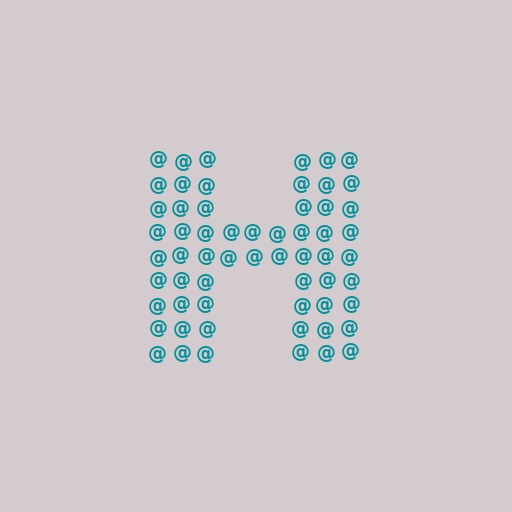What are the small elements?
The small elements are at signs.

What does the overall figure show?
The overall figure shows the letter H.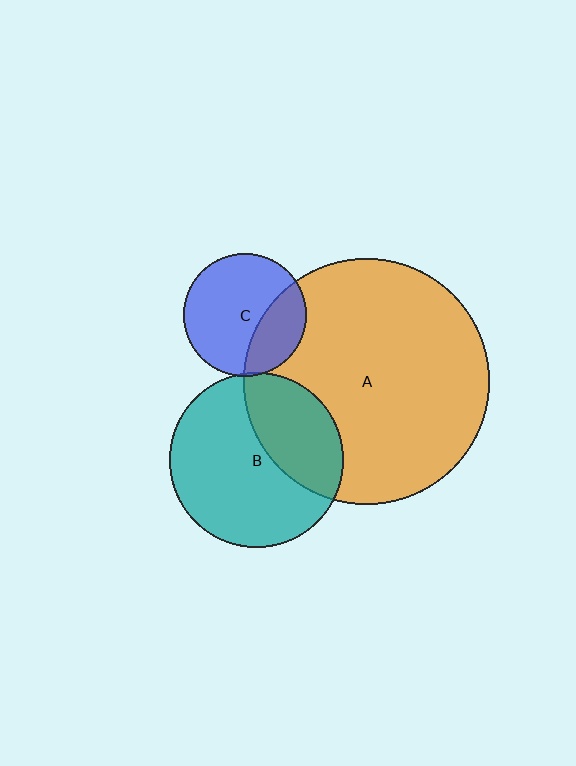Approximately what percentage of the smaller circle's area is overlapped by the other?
Approximately 30%.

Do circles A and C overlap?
Yes.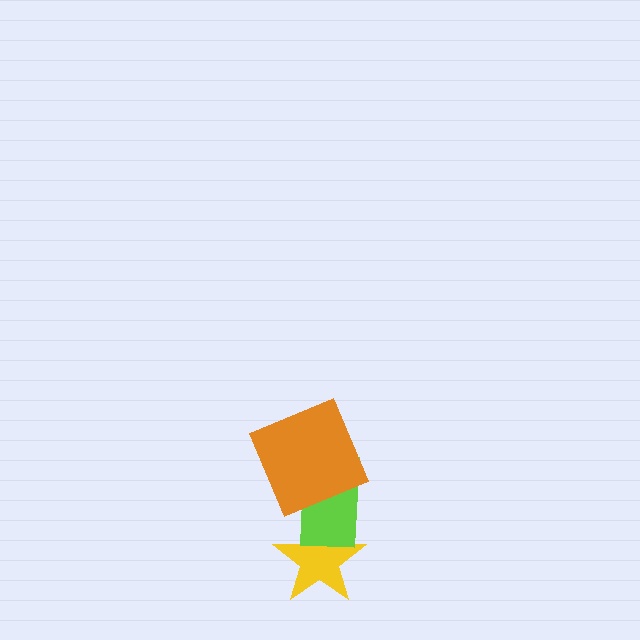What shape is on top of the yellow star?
The lime rectangle is on top of the yellow star.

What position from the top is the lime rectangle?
The lime rectangle is 2nd from the top.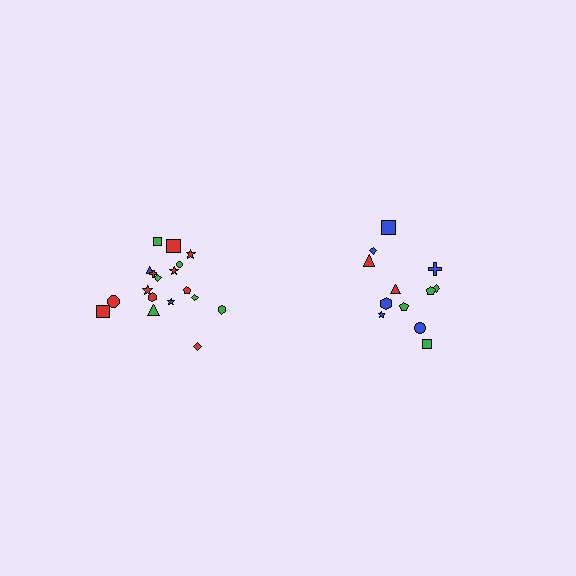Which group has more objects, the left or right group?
The left group.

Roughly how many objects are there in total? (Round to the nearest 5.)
Roughly 30 objects in total.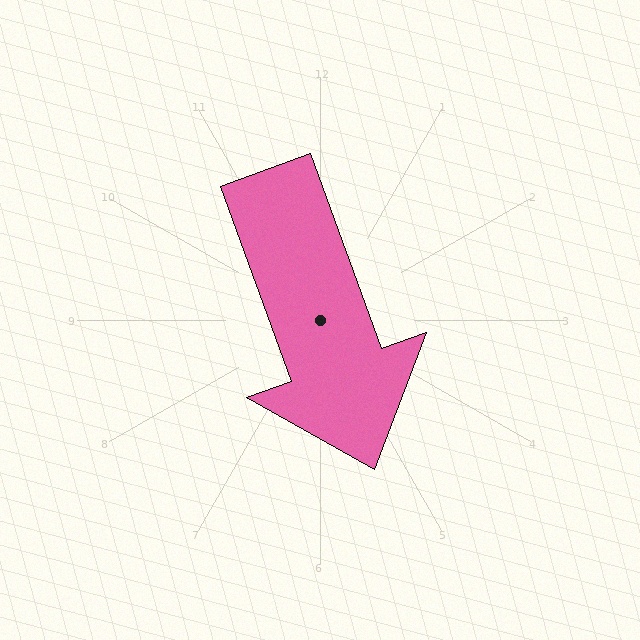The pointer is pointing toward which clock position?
Roughly 5 o'clock.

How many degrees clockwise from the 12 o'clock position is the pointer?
Approximately 160 degrees.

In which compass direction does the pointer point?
South.